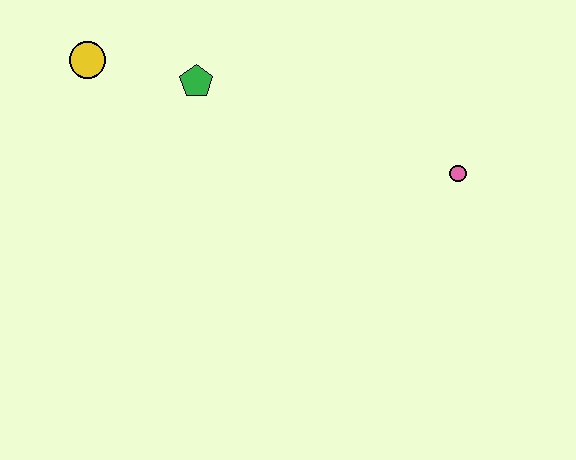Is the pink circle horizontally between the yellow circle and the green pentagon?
No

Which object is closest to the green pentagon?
The yellow circle is closest to the green pentagon.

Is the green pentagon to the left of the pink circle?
Yes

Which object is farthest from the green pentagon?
The pink circle is farthest from the green pentagon.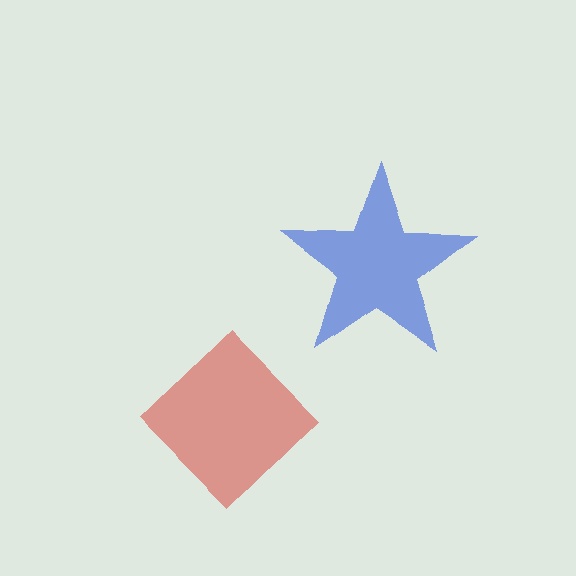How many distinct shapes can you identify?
There are 2 distinct shapes: a red diamond, a blue star.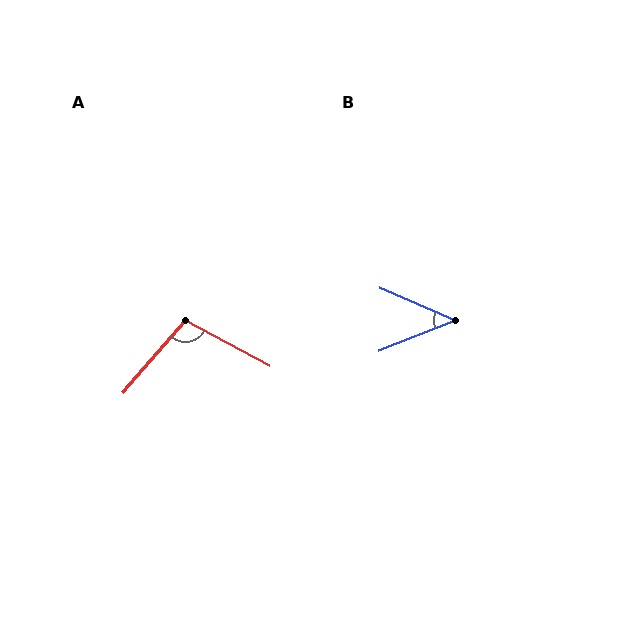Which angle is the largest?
A, at approximately 102 degrees.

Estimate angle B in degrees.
Approximately 45 degrees.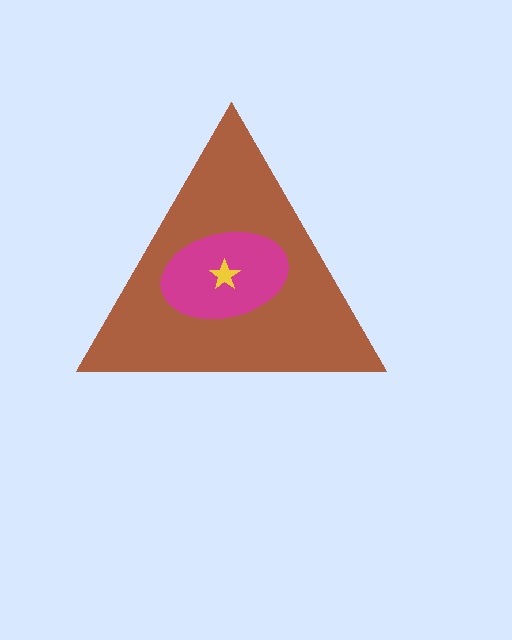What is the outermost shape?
The brown triangle.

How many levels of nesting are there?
3.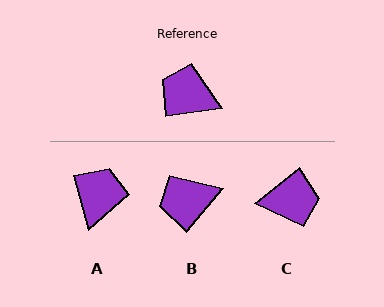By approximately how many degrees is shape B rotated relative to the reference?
Approximately 42 degrees counter-clockwise.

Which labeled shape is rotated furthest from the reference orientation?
C, about 150 degrees away.